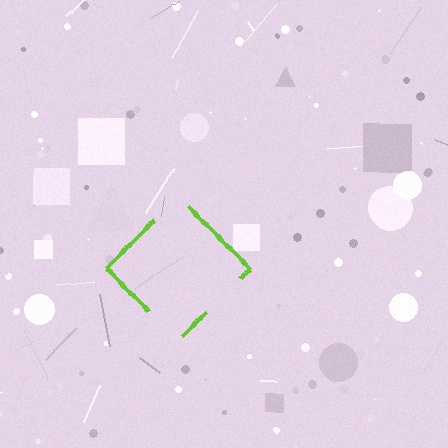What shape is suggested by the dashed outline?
The dashed outline suggests a diamond.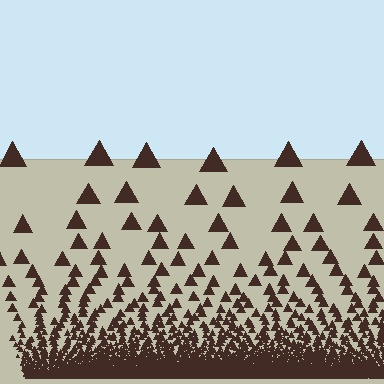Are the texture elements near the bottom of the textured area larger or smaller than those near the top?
Smaller. The gradient is inverted — elements near the bottom are smaller and denser.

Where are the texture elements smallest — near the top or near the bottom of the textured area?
Near the bottom.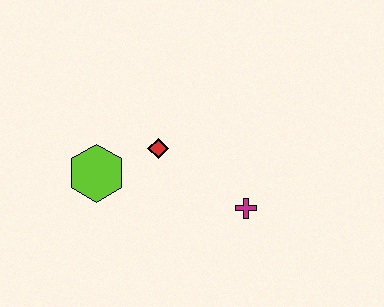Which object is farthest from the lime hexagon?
The magenta cross is farthest from the lime hexagon.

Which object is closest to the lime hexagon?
The red diamond is closest to the lime hexagon.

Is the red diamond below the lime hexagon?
No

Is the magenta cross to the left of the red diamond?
No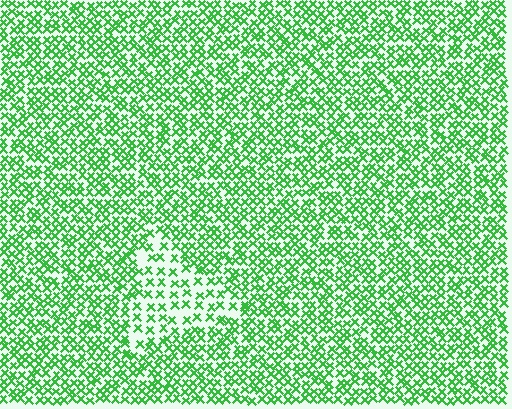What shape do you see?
I see a triangle.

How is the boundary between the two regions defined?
The boundary is defined by a change in element density (approximately 2.0x ratio). All elements are the same color, size, and shape.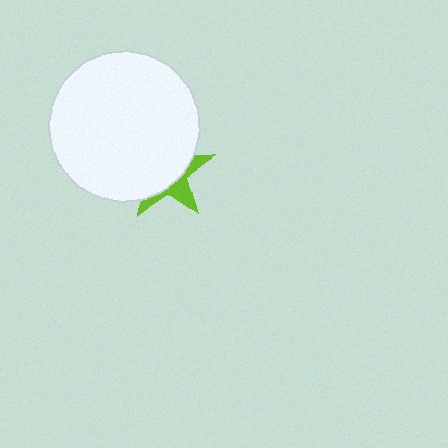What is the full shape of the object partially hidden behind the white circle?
The partially hidden object is a lime star.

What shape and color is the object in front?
The object in front is a white circle.